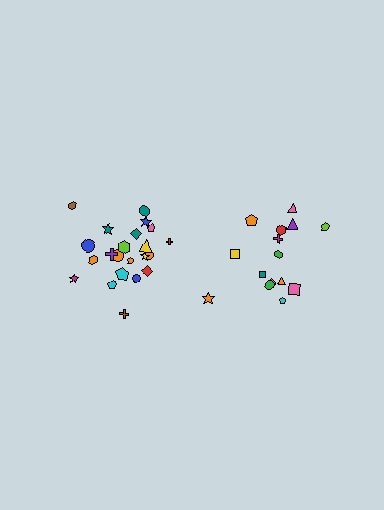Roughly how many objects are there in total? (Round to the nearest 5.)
Roughly 35 objects in total.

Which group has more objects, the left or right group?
The left group.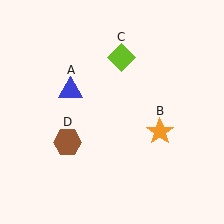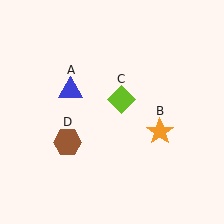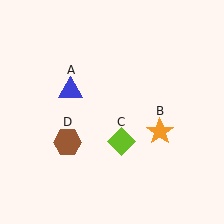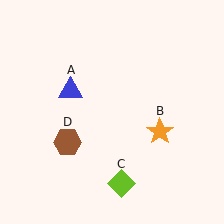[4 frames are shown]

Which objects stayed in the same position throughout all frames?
Blue triangle (object A) and orange star (object B) and brown hexagon (object D) remained stationary.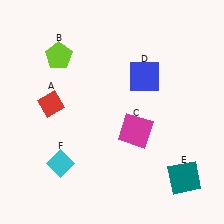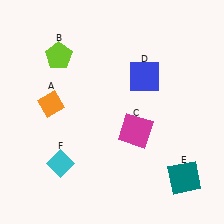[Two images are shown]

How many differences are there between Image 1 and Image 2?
There is 1 difference between the two images.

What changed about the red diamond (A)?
In Image 1, A is red. In Image 2, it changed to orange.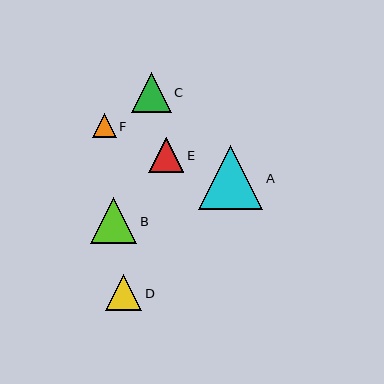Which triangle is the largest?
Triangle A is the largest with a size of approximately 64 pixels.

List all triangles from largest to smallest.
From largest to smallest: A, B, C, D, E, F.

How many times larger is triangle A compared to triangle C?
Triangle A is approximately 1.6 times the size of triangle C.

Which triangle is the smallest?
Triangle F is the smallest with a size of approximately 24 pixels.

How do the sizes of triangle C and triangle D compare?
Triangle C and triangle D are approximately the same size.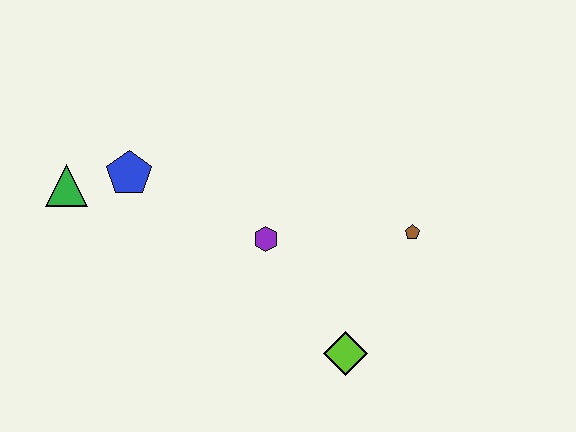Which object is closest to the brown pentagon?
The lime diamond is closest to the brown pentagon.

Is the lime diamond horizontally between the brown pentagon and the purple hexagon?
Yes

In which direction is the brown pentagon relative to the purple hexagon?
The brown pentagon is to the right of the purple hexagon.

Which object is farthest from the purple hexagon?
The green triangle is farthest from the purple hexagon.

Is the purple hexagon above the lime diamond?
Yes